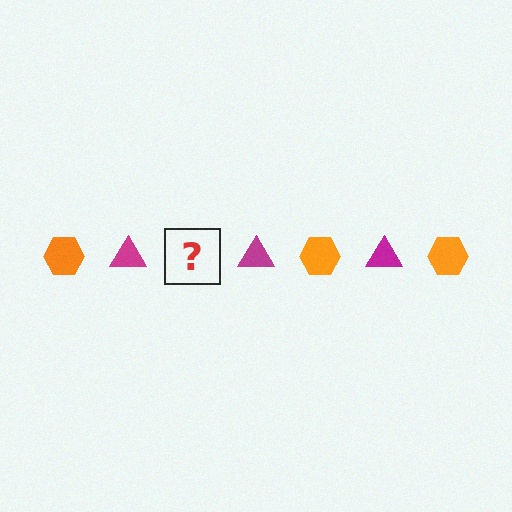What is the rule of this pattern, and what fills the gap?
The rule is that the pattern alternates between orange hexagon and magenta triangle. The gap should be filled with an orange hexagon.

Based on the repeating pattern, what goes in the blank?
The blank should be an orange hexagon.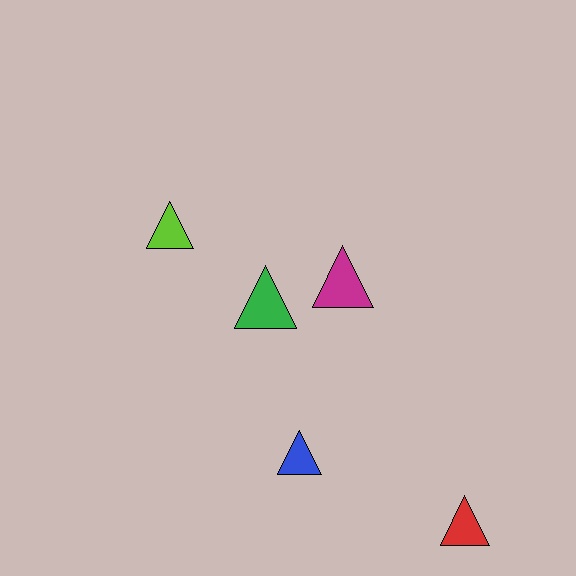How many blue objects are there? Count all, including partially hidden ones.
There is 1 blue object.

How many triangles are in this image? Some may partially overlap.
There are 5 triangles.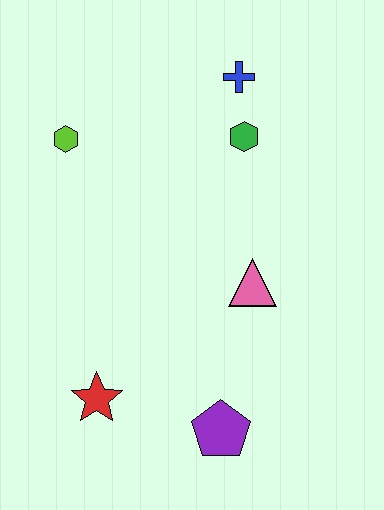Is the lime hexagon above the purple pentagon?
Yes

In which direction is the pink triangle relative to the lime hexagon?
The pink triangle is to the right of the lime hexagon.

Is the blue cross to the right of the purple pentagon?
Yes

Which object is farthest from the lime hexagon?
The purple pentagon is farthest from the lime hexagon.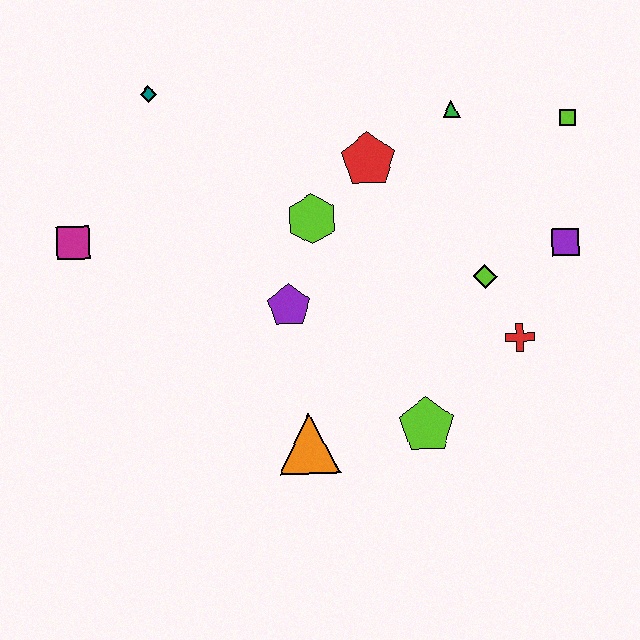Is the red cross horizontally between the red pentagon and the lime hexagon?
No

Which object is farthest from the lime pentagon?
The teal diamond is farthest from the lime pentagon.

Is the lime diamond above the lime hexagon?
No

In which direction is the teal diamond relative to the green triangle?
The teal diamond is to the left of the green triangle.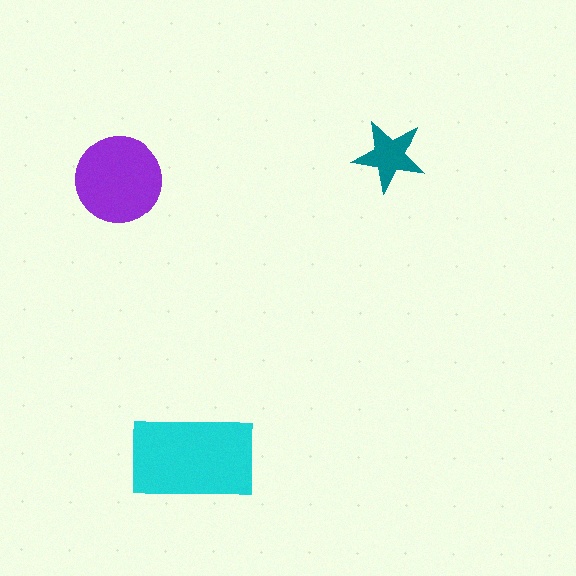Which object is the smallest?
The teal star.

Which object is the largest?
The cyan rectangle.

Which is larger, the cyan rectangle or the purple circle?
The cyan rectangle.